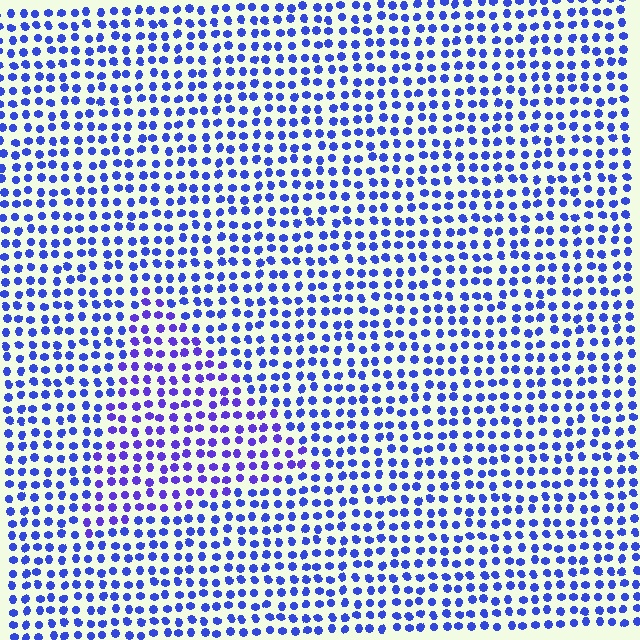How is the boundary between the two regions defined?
The boundary is defined purely by a slight shift in hue (about 23 degrees). Spacing, size, and orientation are identical on both sides.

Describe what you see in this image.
The image is filled with small blue elements in a uniform arrangement. A triangle-shaped region is visible where the elements are tinted to a slightly different hue, forming a subtle color boundary.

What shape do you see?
I see a triangle.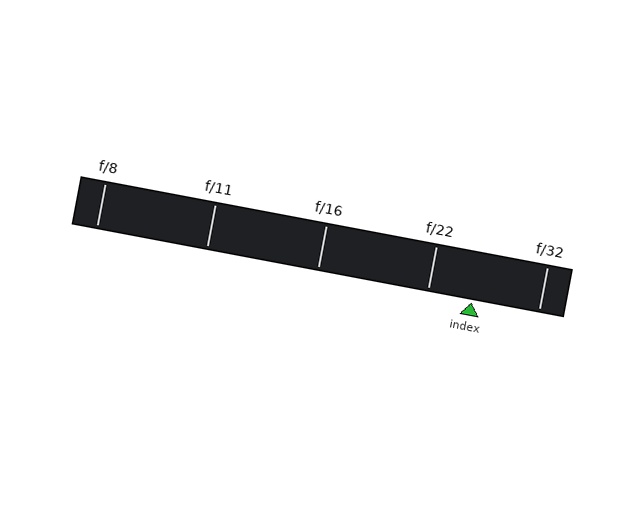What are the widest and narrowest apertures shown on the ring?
The widest aperture shown is f/8 and the narrowest is f/32.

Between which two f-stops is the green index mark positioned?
The index mark is between f/22 and f/32.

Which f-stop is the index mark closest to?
The index mark is closest to f/22.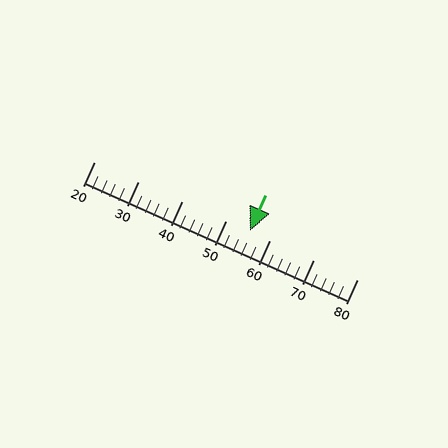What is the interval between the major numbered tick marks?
The major tick marks are spaced 10 units apart.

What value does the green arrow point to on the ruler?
The green arrow points to approximately 56.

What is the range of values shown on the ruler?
The ruler shows values from 20 to 80.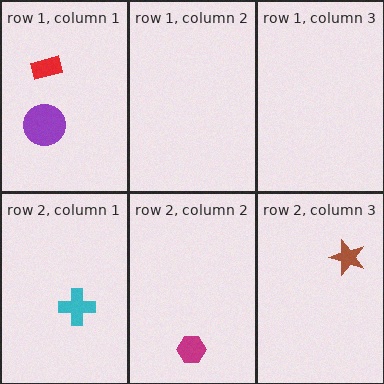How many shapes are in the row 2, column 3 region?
1.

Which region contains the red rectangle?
The row 1, column 1 region.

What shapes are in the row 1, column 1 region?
The red rectangle, the purple circle.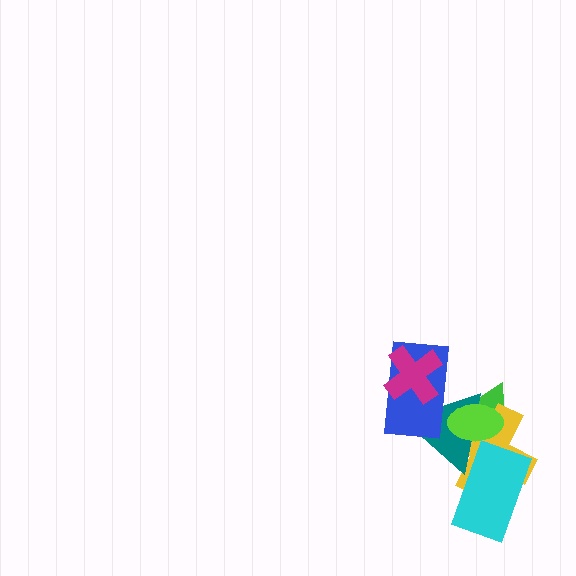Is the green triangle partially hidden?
Yes, it is partially covered by another shape.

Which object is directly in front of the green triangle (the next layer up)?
The yellow cross is directly in front of the green triangle.